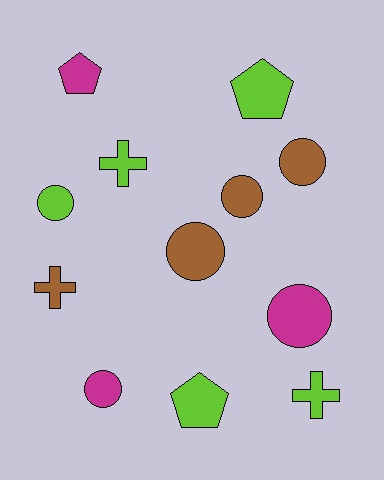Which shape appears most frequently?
Circle, with 6 objects.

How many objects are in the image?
There are 12 objects.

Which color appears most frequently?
Lime, with 5 objects.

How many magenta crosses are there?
There are no magenta crosses.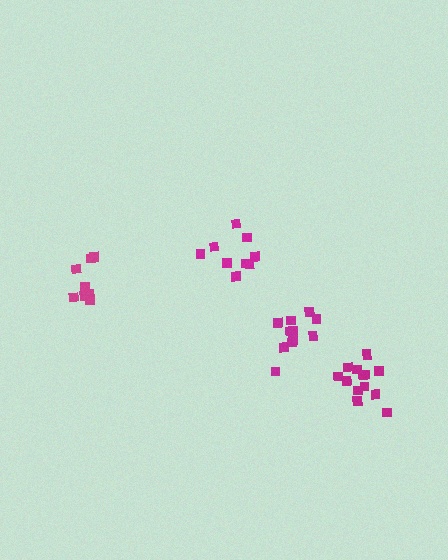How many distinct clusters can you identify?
There are 4 distinct clusters.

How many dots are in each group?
Group 1: 11 dots, Group 2: 14 dots, Group 3: 9 dots, Group 4: 9 dots (43 total).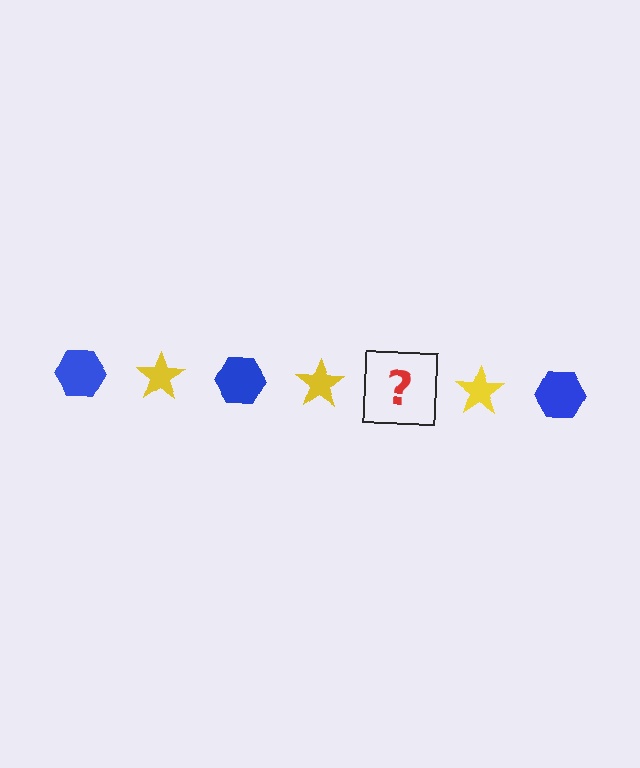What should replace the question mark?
The question mark should be replaced with a blue hexagon.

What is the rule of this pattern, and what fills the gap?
The rule is that the pattern alternates between blue hexagon and yellow star. The gap should be filled with a blue hexagon.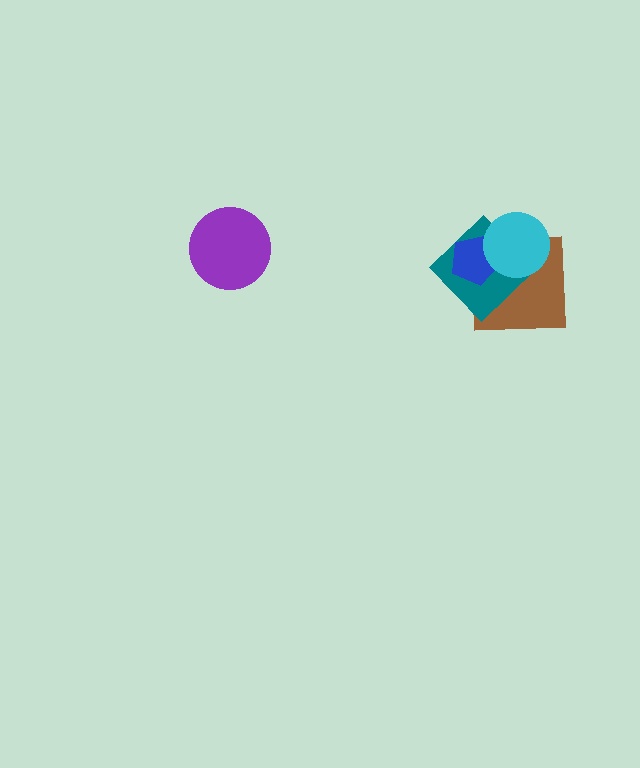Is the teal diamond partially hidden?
Yes, it is partially covered by another shape.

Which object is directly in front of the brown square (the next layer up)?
The teal diamond is directly in front of the brown square.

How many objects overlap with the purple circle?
0 objects overlap with the purple circle.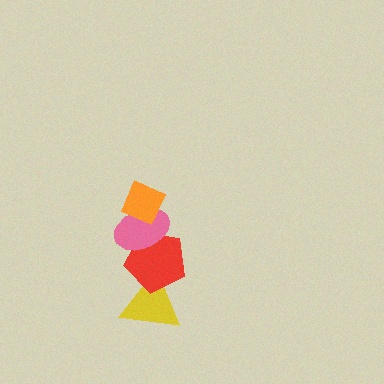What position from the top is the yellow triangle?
The yellow triangle is 4th from the top.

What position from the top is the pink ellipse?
The pink ellipse is 2nd from the top.